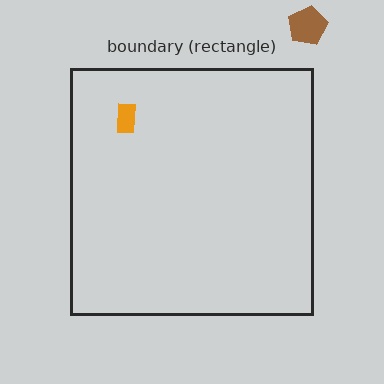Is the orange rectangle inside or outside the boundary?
Inside.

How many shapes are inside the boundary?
1 inside, 1 outside.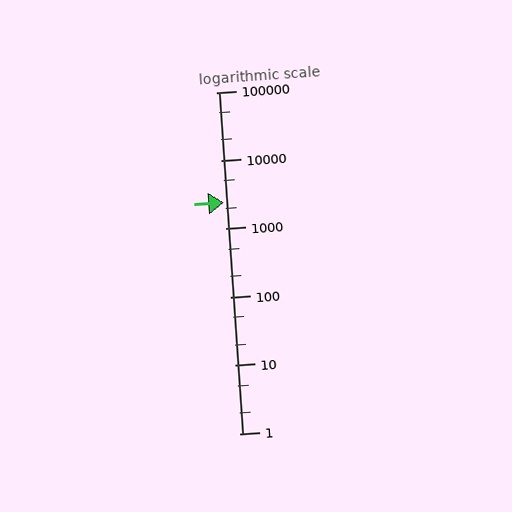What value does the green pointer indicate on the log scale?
The pointer indicates approximately 2400.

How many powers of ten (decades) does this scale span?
The scale spans 5 decades, from 1 to 100000.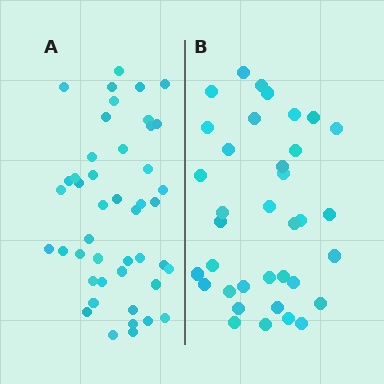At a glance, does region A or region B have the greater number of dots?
Region A (the left region) has more dots.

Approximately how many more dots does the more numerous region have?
Region A has roughly 8 or so more dots than region B.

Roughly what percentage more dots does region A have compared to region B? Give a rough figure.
About 25% more.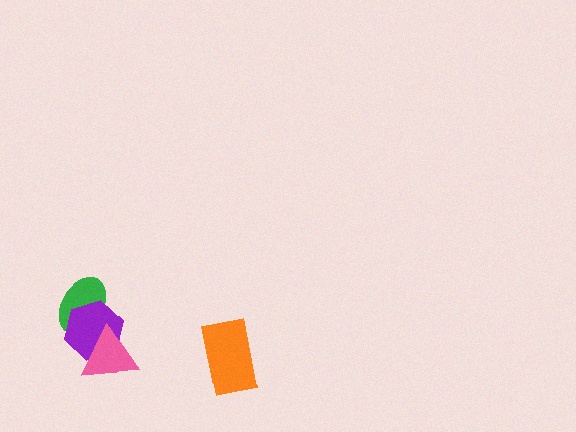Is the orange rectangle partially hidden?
No, no other shape covers it.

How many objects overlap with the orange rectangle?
0 objects overlap with the orange rectangle.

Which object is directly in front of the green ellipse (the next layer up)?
The purple hexagon is directly in front of the green ellipse.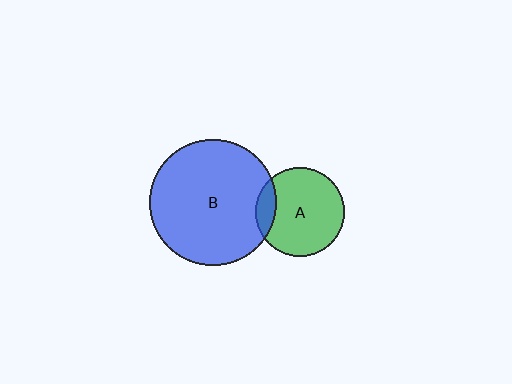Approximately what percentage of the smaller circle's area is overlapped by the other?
Approximately 15%.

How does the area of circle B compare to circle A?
Approximately 2.0 times.